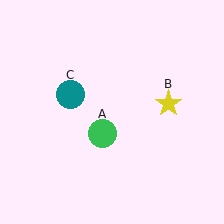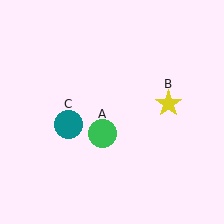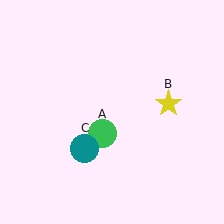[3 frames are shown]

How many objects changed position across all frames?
1 object changed position: teal circle (object C).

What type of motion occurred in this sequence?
The teal circle (object C) rotated counterclockwise around the center of the scene.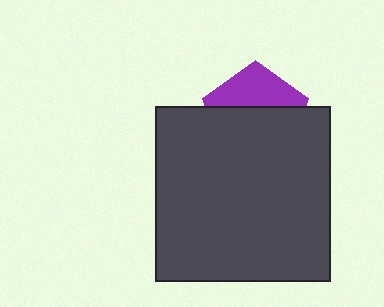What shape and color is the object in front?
The object in front is a dark gray square.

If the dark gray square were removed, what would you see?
You would see the complete purple pentagon.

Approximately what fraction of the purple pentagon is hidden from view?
Roughly 63% of the purple pentagon is hidden behind the dark gray square.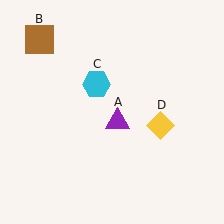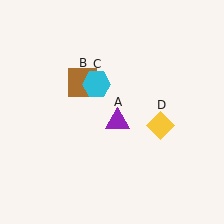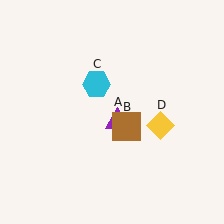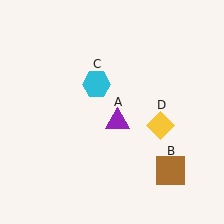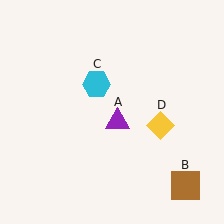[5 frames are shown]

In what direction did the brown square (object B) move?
The brown square (object B) moved down and to the right.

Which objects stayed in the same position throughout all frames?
Purple triangle (object A) and cyan hexagon (object C) and yellow diamond (object D) remained stationary.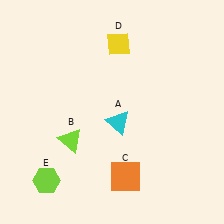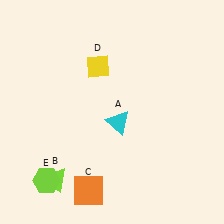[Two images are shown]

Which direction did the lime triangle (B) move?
The lime triangle (B) moved down.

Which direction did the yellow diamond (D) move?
The yellow diamond (D) moved down.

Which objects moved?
The objects that moved are: the lime triangle (B), the orange square (C), the yellow diamond (D).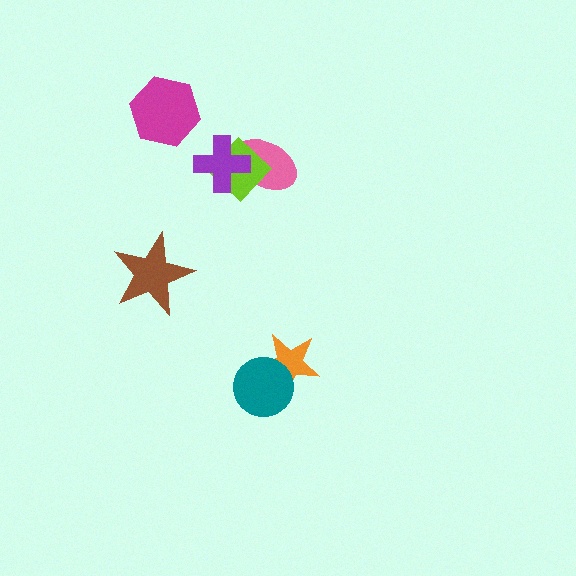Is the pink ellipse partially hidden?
Yes, it is partially covered by another shape.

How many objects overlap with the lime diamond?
2 objects overlap with the lime diamond.